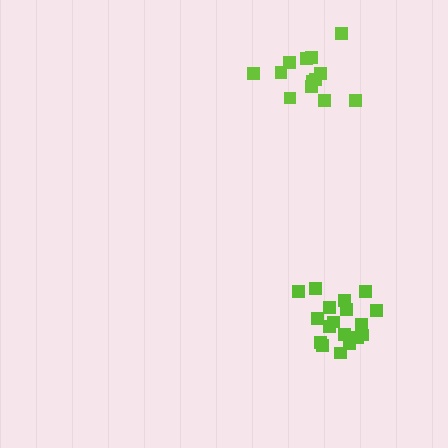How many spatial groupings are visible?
There are 2 spatial groupings.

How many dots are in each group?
Group 1: 19 dots, Group 2: 13 dots (32 total).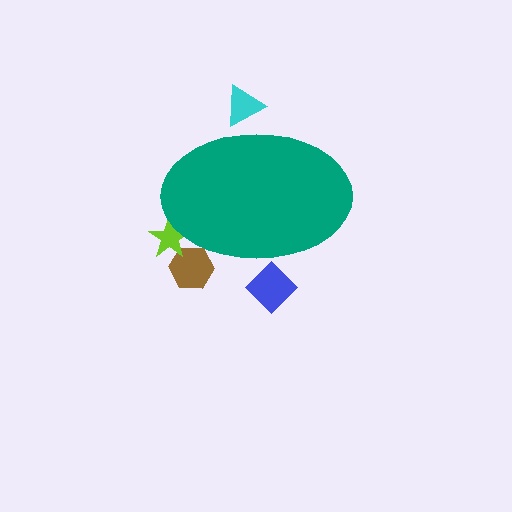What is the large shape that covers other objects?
A teal ellipse.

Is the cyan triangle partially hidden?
Yes, the cyan triangle is partially hidden behind the teal ellipse.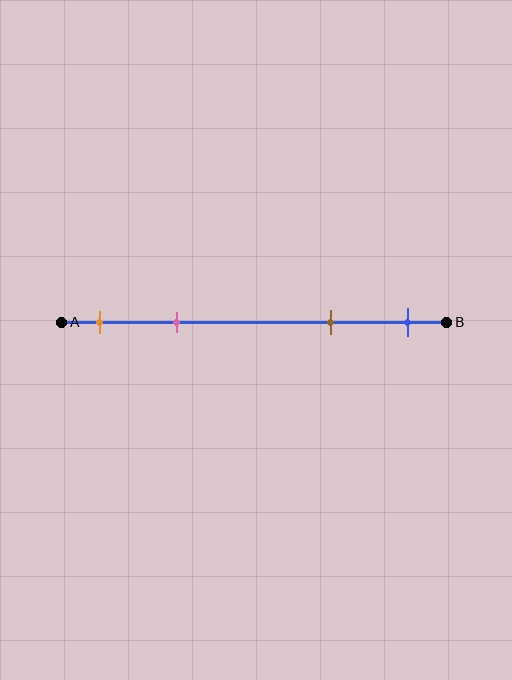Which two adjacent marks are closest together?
The orange and pink marks are the closest adjacent pair.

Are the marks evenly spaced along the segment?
No, the marks are not evenly spaced.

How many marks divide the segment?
There are 4 marks dividing the segment.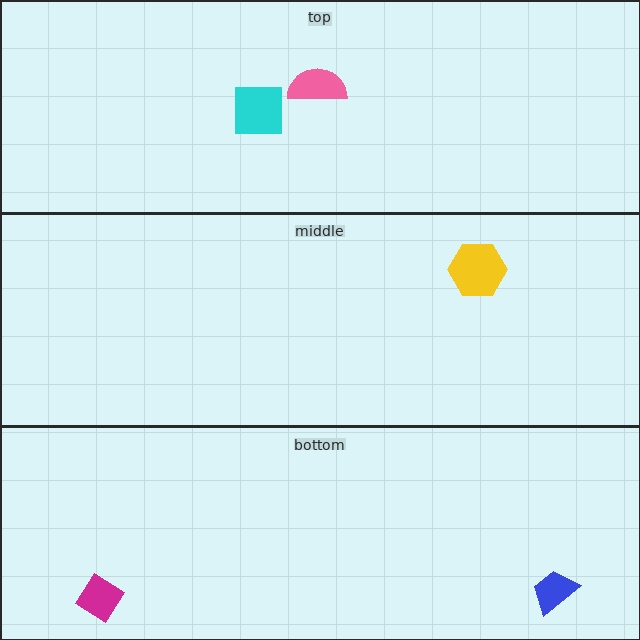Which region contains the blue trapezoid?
The bottom region.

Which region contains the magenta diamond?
The bottom region.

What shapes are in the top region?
The cyan square, the pink semicircle.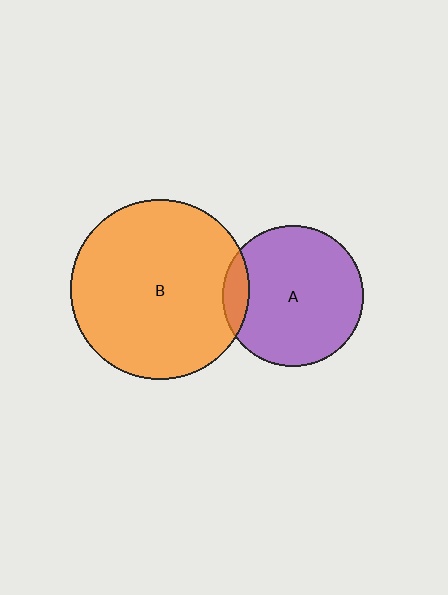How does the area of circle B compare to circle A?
Approximately 1.6 times.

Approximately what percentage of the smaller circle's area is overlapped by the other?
Approximately 10%.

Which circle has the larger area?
Circle B (orange).